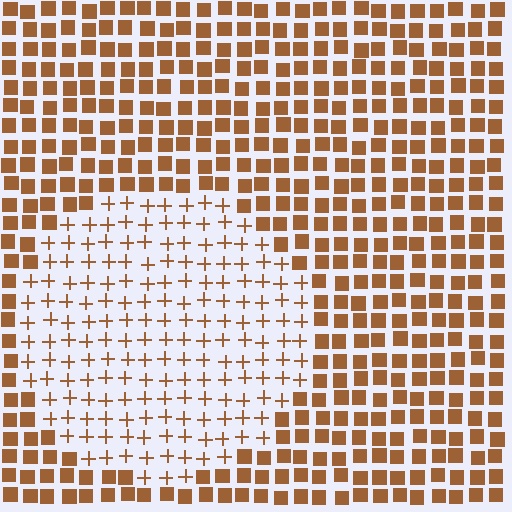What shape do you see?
I see a circle.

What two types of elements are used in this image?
The image uses plus signs inside the circle region and squares outside it.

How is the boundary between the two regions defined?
The boundary is defined by a change in element shape: plus signs inside vs. squares outside. All elements share the same color and spacing.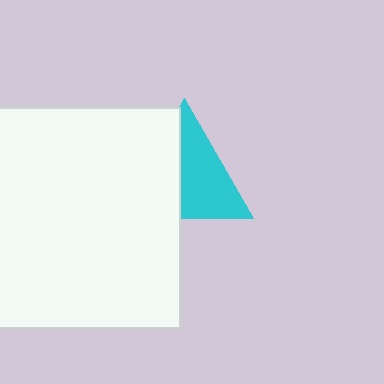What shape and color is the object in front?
The object in front is a white square.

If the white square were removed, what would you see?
You would see the complete cyan triangle.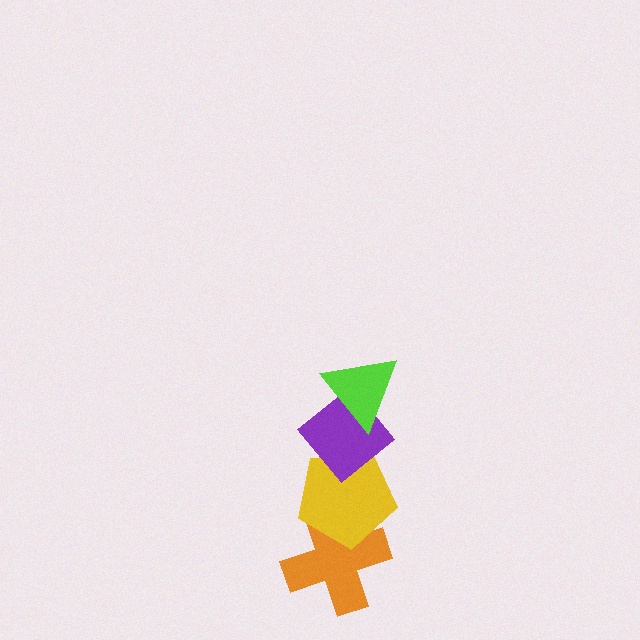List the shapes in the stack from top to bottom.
From top to bottom: the lime triangle, the purple diamond, the yellow pentagon, the orange cross.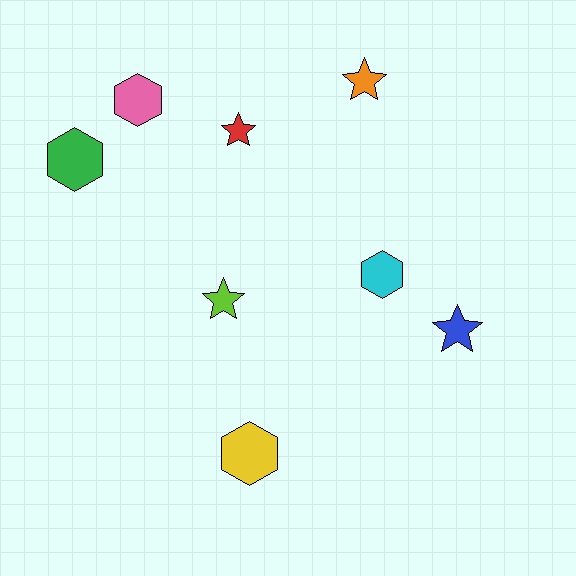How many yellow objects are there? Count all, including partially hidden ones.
There is 1 yellow object.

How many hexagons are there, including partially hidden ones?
There are 4 hexagons.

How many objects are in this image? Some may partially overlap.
There are 8 objects.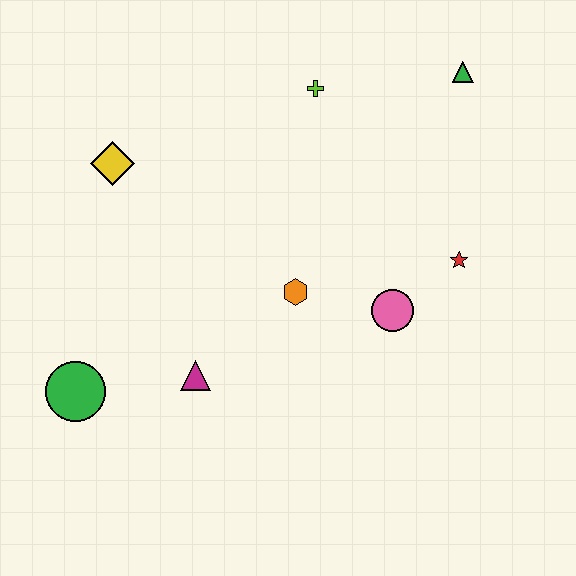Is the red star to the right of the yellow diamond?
Yes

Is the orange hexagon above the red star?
No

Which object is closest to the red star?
The pink circle is closest to the red star.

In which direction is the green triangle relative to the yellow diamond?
The green triangle is to the right of the yellow diamond.